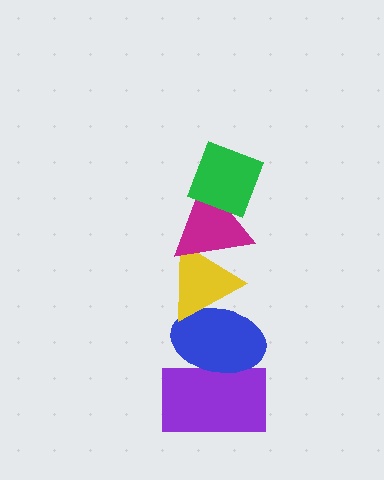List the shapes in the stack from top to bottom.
From top to bottom: the green diamond, the magenta triangle, the yellow triangle, the blue ellipse, the purple rectangle.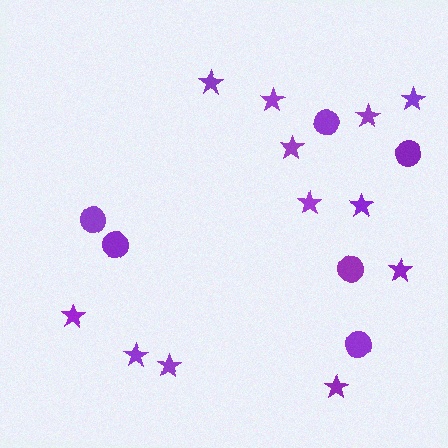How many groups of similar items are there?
There are 2 groups: one group of stars (12) and one group of circles (6).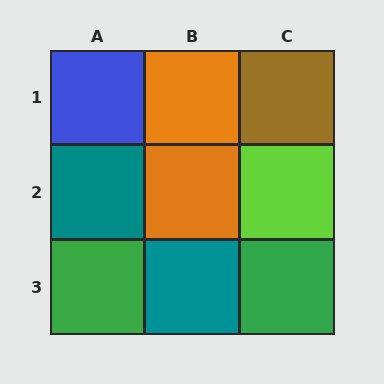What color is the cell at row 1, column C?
Brown.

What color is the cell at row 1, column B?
Orange.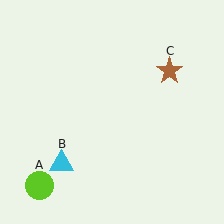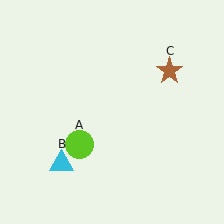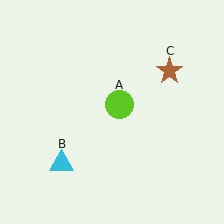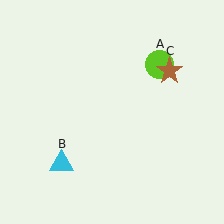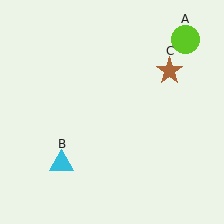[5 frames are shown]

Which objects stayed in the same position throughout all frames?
Cyan triangle (object B) and brown star (object C) remained stationary.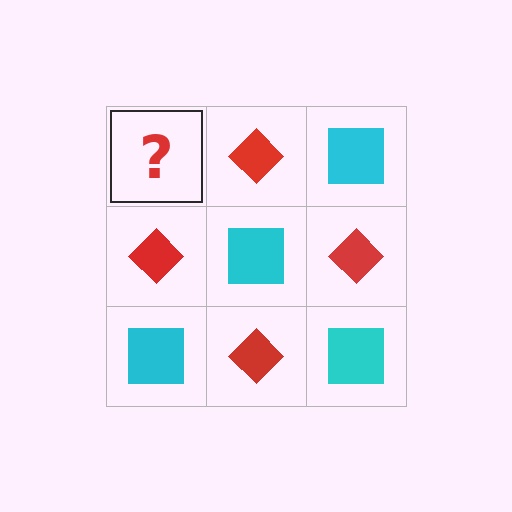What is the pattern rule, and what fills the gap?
The rule is that it alternates cyan square and red diamond in a checkerboard pattern. The gap should be filled with a cyan square.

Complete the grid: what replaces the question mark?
The question mark should be replaced with a cyan square.